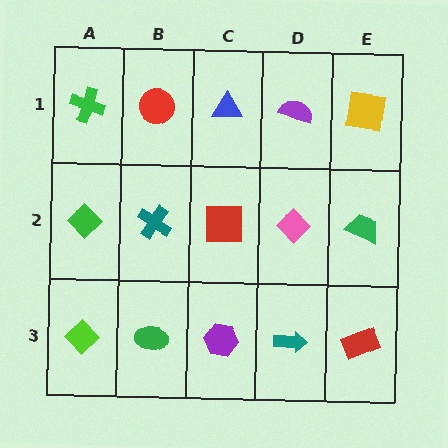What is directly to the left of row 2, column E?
A pink diamond.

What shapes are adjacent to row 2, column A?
A green cross (row 1, column A), a lime diamond (row 3, column A), a teal cross (row 2, column B).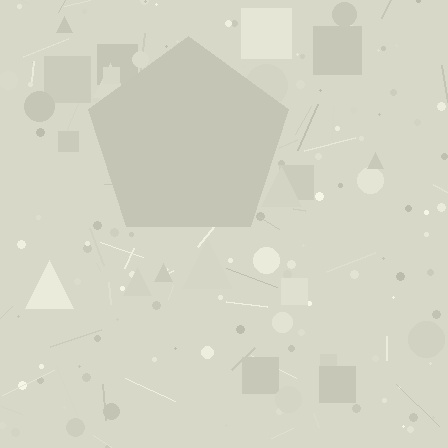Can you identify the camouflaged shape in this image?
The camouflaged shape is a pentagon.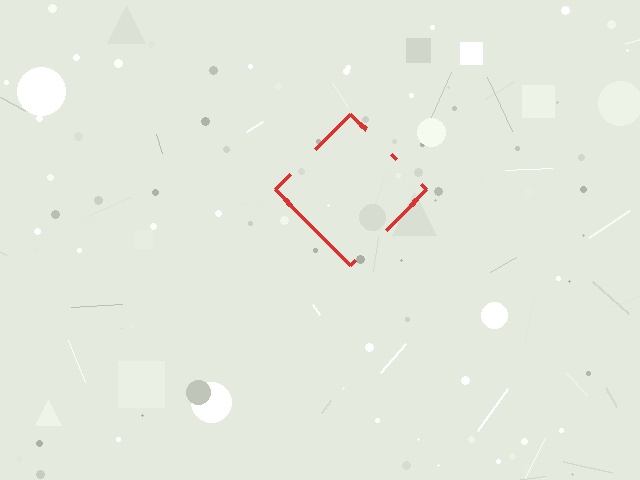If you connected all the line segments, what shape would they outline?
They would outline a diamond.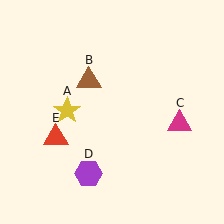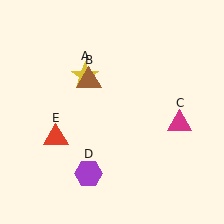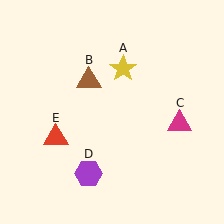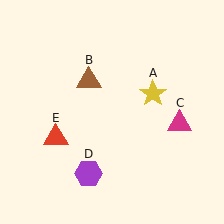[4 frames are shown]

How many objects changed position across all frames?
1 object changed position: yellow star (object A).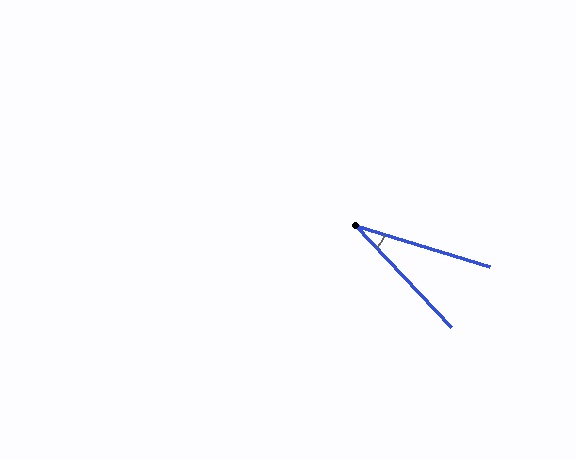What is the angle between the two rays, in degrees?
Approximately 30 degrees.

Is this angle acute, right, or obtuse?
It is acute.